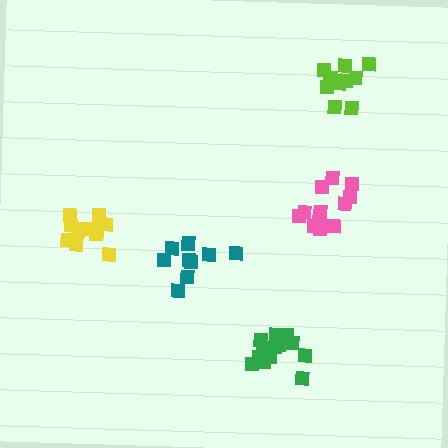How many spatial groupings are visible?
There are 5 spatial groupings.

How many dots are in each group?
Group 1: 9 dots, Group 2: 13 dots, Group 3: 12 dots, Group 4: 11 dots, Group 5: 13 dots (58 total).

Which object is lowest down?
The green cluster is bottommost.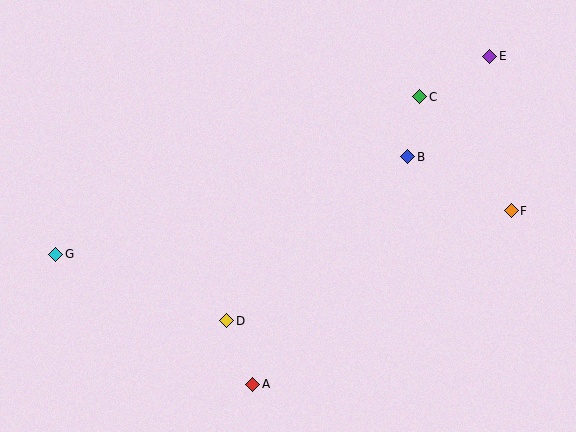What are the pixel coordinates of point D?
Point D is at (227, 321).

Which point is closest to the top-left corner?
Point G is closest to the top-left corner.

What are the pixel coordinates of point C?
Point C is at (420, 97).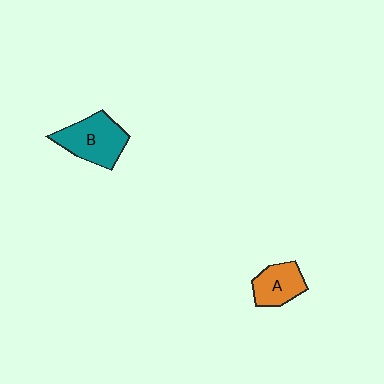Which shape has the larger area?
Shape B (teal).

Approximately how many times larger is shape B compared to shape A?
Approximately 1.4 times.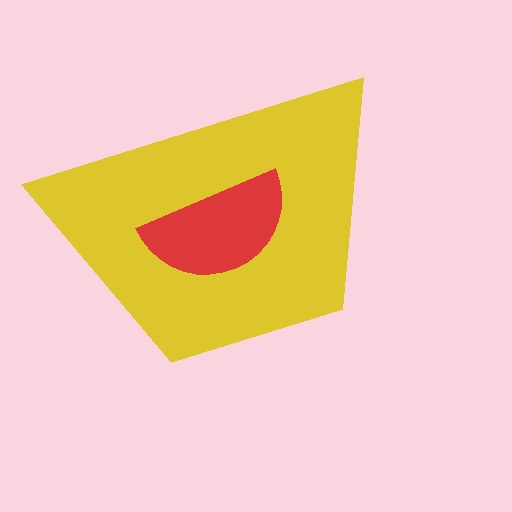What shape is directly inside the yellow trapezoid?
The red semicircle.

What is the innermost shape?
The red semicircle.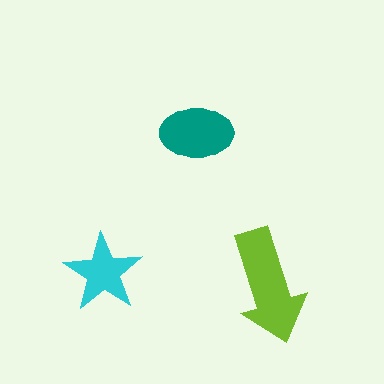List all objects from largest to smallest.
The lime arrow, the teal ellipse, the cyan star.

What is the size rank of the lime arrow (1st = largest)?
1st.